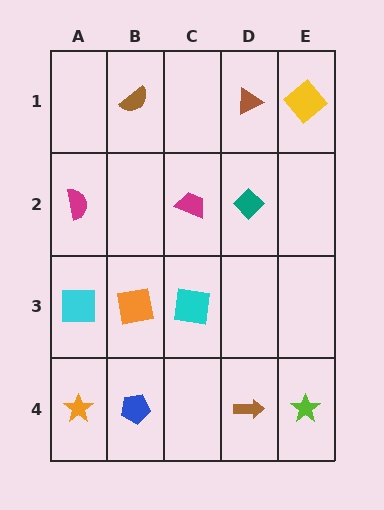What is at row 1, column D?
A brown triangle.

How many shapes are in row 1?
3 shapes.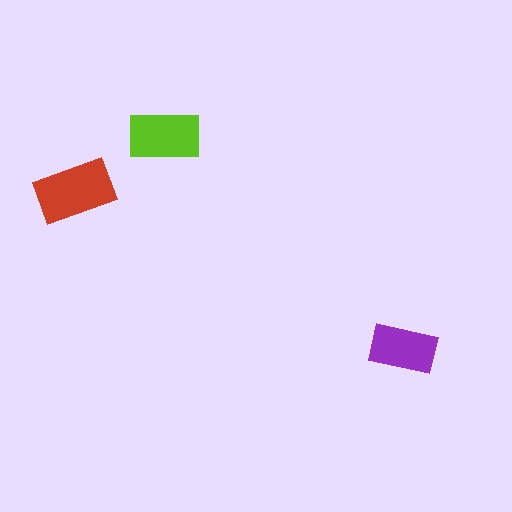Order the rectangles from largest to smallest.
the red one, the lime one, the purple one.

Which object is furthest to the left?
The red rectangle is leftmost.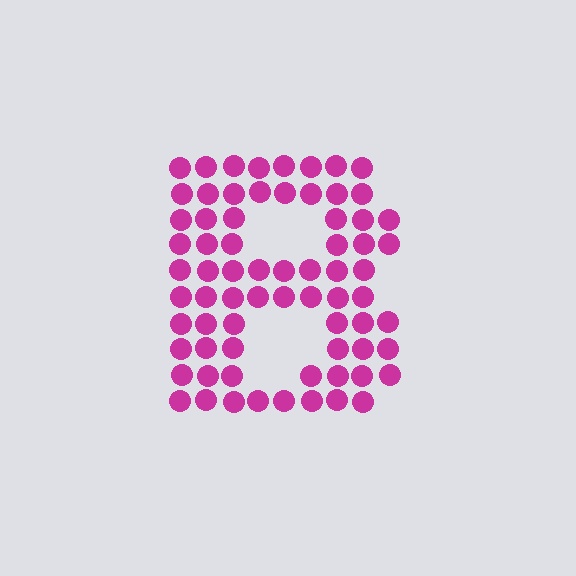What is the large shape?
The large shape is the letter B.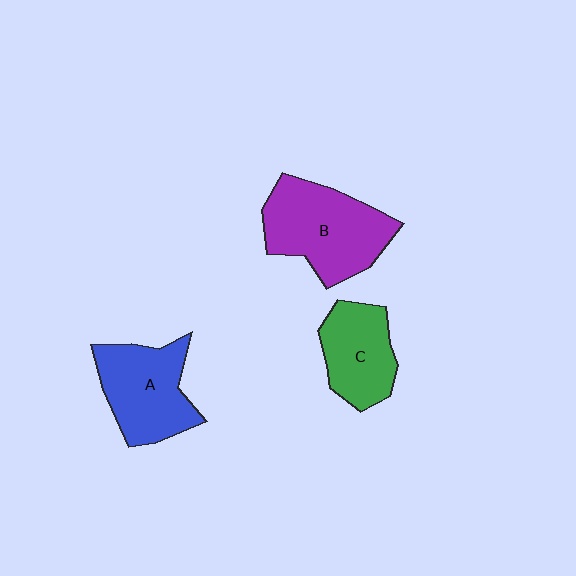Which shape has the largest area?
Shape B (purple).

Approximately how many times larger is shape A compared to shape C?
Approximately 1.2 times.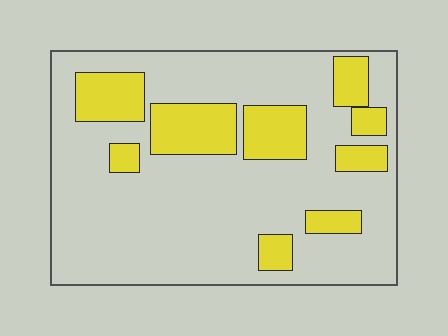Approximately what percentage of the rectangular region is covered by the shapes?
Approximately 25%.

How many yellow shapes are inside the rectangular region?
9.